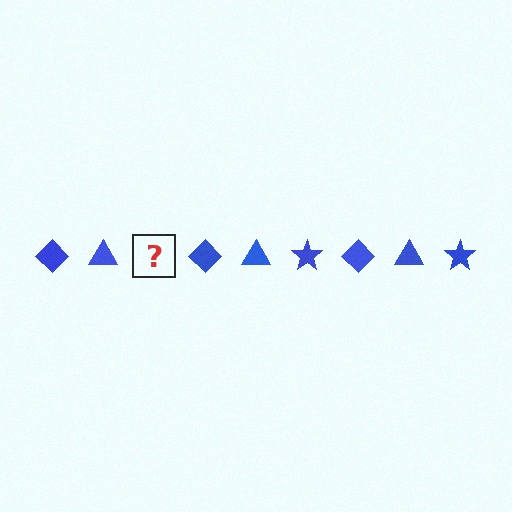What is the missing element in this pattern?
The missing element is a blue star.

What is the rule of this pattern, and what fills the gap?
The rule is that the pattern cycles through diamond, triangle, star shapes in blue. The gap should be filled with a blue star.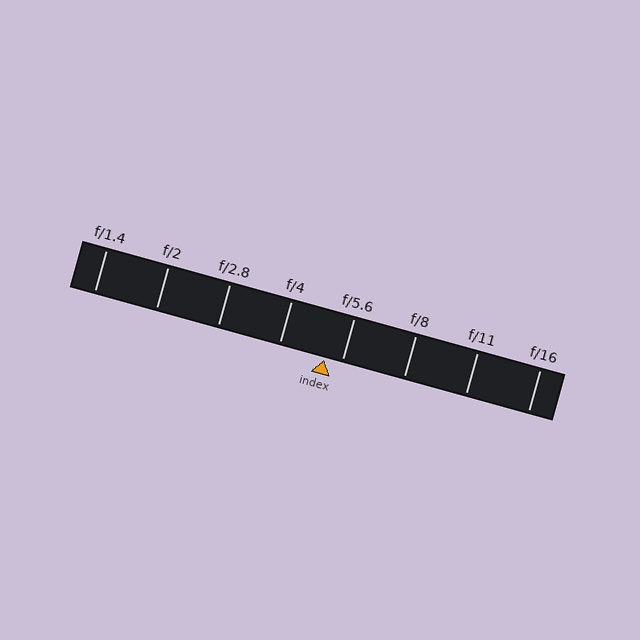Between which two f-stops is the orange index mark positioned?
The index mark is between f/4 and f/5.6.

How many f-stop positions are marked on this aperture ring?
There are 8 f-stop positions marked.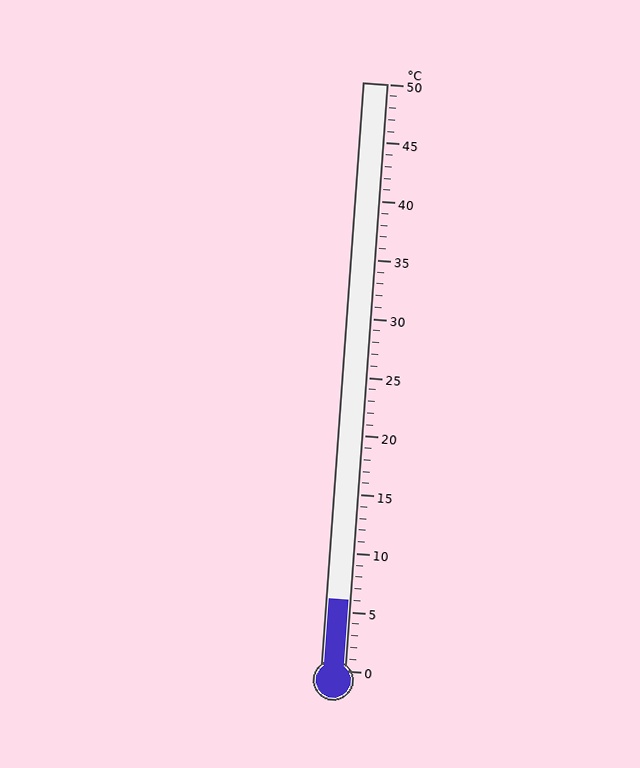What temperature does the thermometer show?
The thermometer shows approximately 6°C.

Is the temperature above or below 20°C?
The temperature is below 20°C.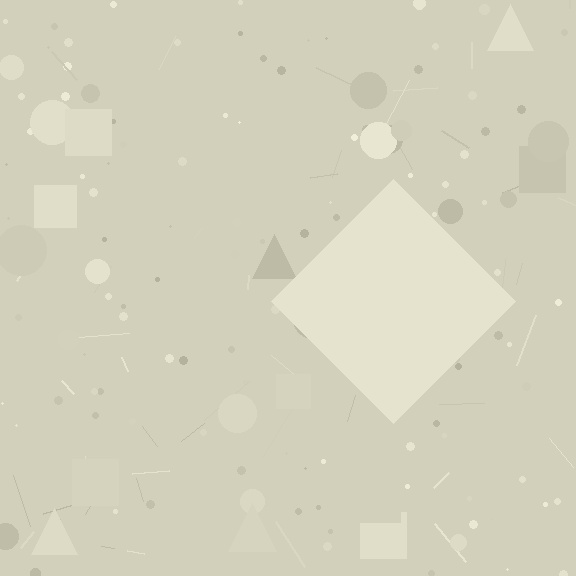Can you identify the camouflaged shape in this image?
The camouflaged shape is a diamond.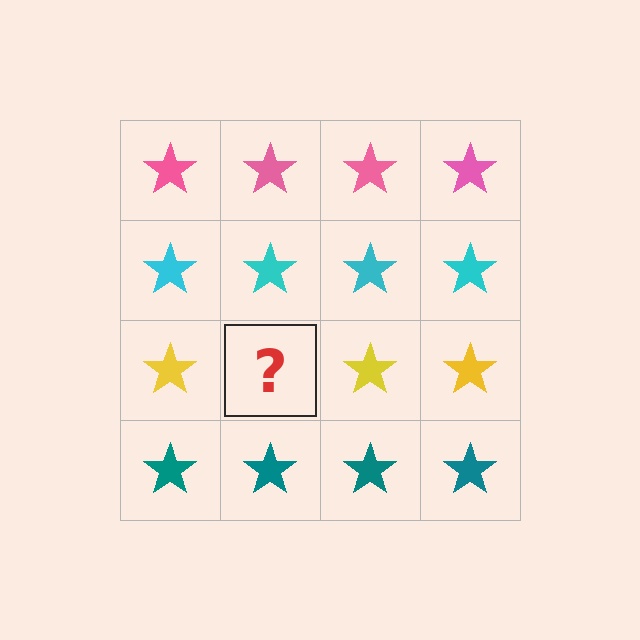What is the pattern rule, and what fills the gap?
The rule is that each row has a consistent color. The gap should be filled with a yellow star.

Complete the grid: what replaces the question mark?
The question mark should be replaced with a yellow star.